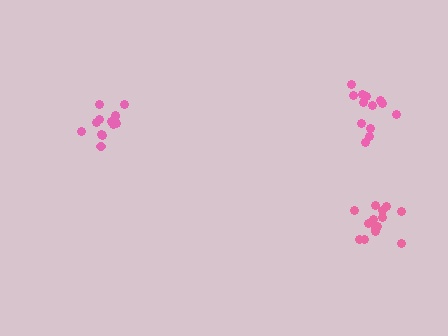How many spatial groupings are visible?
There are 3 spatial groupings.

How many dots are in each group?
Group 1: 13 dots, Group 2: 15 dots, Group 3: 13 dots (41 total).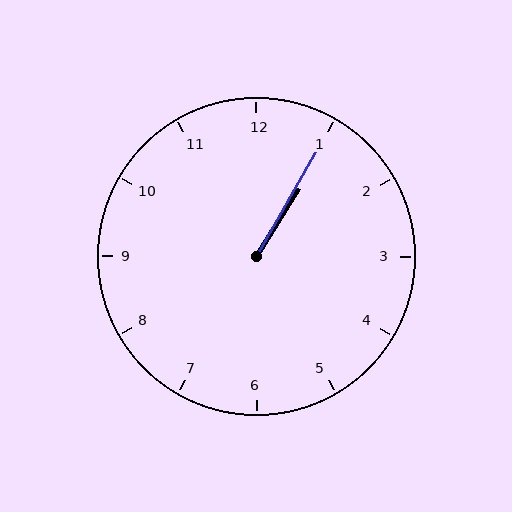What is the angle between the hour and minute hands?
Approximately 2 degrees.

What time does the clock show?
1:05.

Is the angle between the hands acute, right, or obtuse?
It is acute.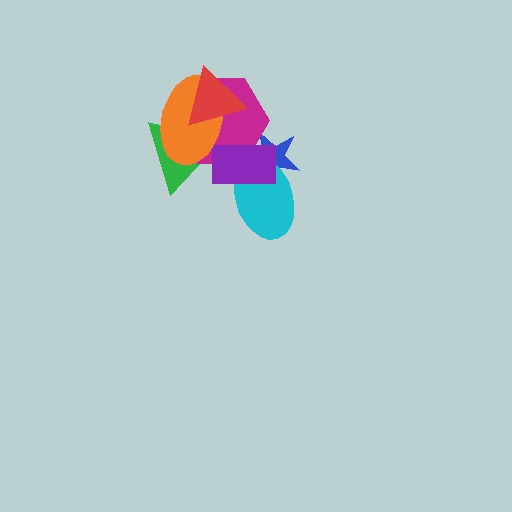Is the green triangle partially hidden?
Yes, it is partially covered by another shape.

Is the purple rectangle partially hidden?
Yes, it is partially covered by another shape.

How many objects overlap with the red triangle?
3 objects overlap with the red triangle.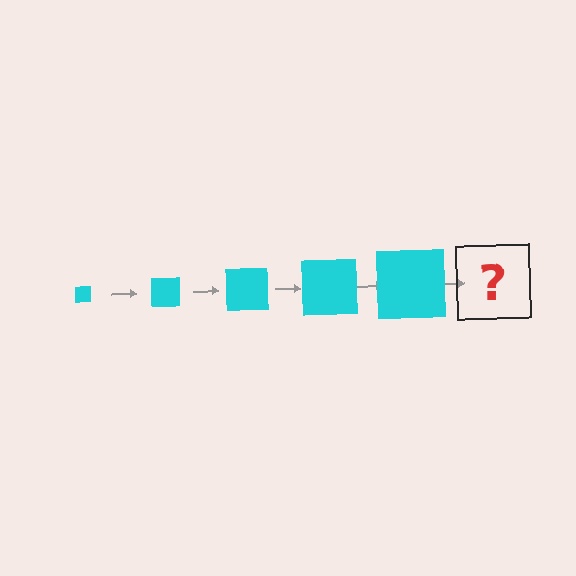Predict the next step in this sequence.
The next step is a cyan square, larger than the previous one.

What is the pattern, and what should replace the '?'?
The pattern is that the square gets progressively larger each step. The '?' should be a cyan square, larger than the previous one.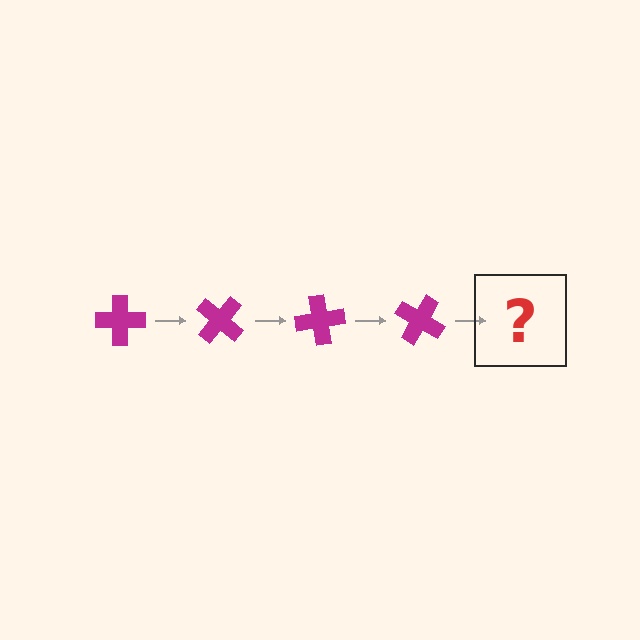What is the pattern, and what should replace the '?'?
The pattern is that the cross rotates 40 degrees each step. The '?' should be a magenta cross rotated 160 degrees.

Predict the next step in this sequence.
The next step is a magenta cross rotated 160 degrees.